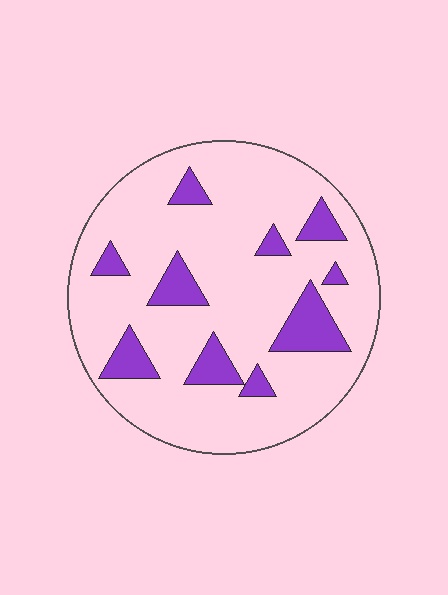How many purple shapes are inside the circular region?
10.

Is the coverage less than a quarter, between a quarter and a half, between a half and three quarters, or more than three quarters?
Less than a quarter.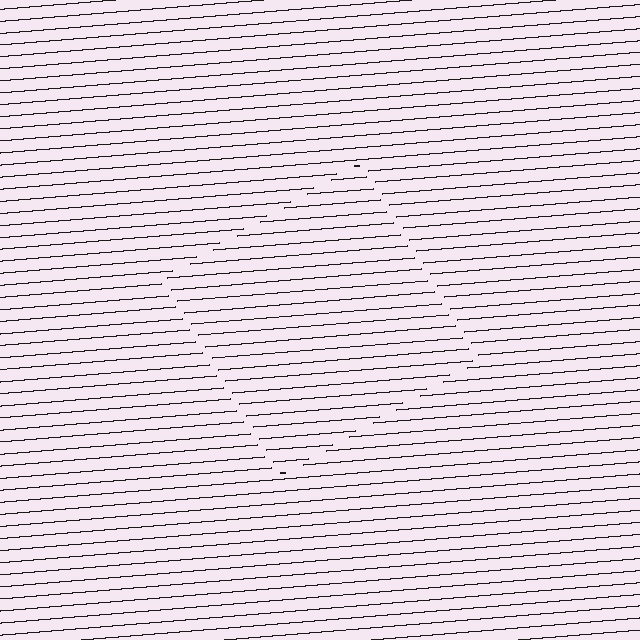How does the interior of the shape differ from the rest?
The interior of the shape contains the same grating, shifted by half a period — the contour is defined by the phase discontinuity where line-ends from the inner and outer gratings abut.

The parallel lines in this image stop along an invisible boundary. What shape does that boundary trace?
An illusory square. The interior of the shape contains the same grating, shifted by half a period — the contour is defined by the phase discontinuity where line-ends from the inner and outer gratings abut.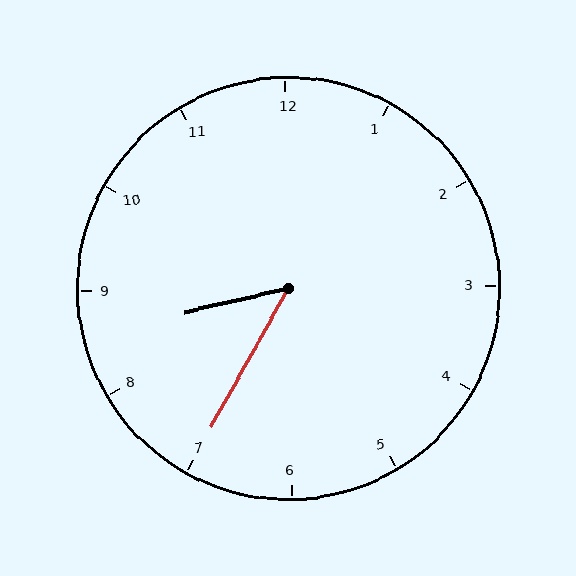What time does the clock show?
8:35.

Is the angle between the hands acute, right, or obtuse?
It is acute.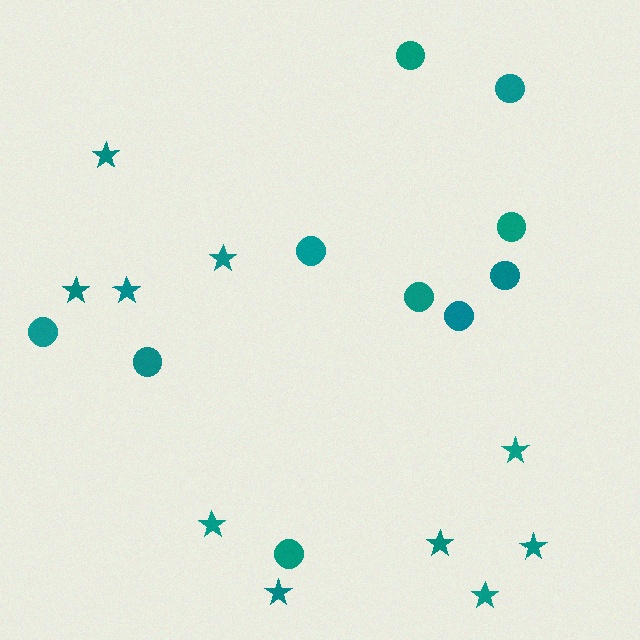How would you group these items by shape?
There are 2 groups: one group of stars (10) and one group of circles (10).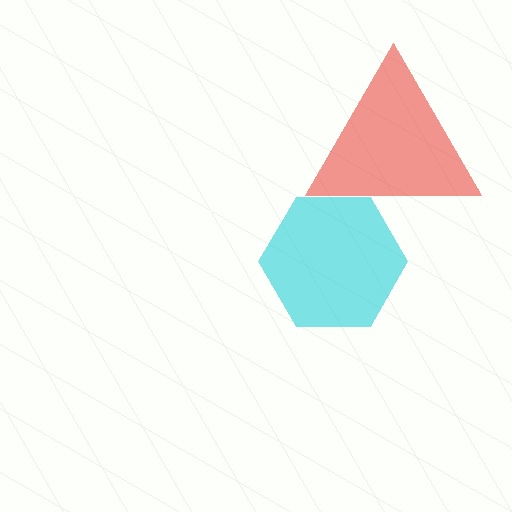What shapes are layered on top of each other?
The layered shapes are: a cyan hexagon, a red triangle.